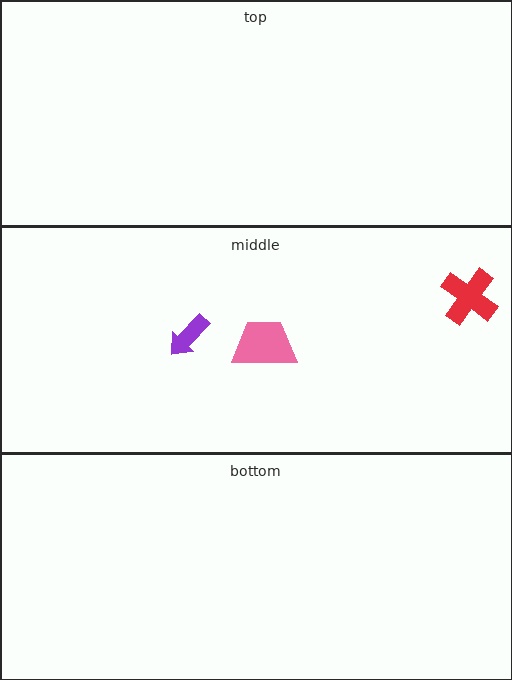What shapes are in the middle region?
The red cross, the pink trapezoid, the purple arrow.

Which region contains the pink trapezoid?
The middle region.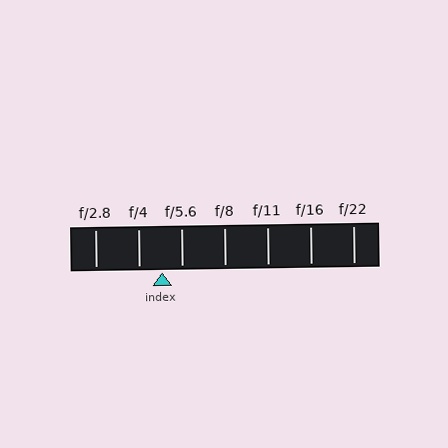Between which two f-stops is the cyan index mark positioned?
The index mark is between f/4 and f/5.6.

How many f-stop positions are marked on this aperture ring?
There are 7 f-stop positions marked.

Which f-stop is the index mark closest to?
The index mark is closest to f/5.6.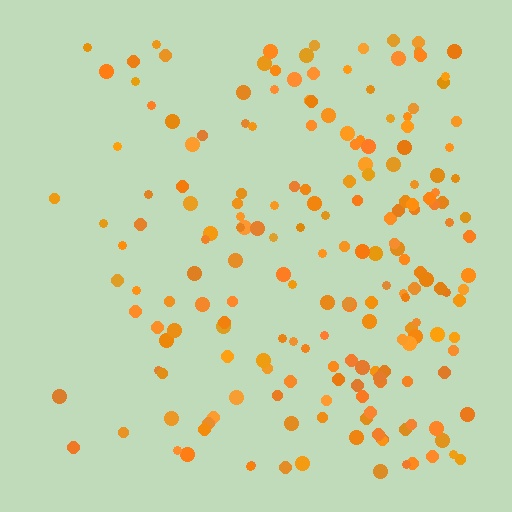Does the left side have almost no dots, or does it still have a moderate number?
Still a moderate number, just noticeably fewer than the right.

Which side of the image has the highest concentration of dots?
The right.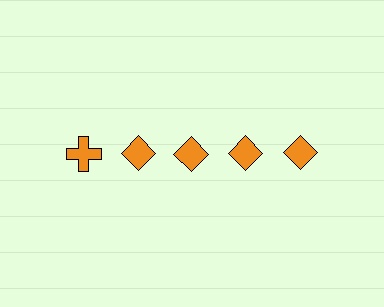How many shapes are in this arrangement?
There are 5 shapes arranged in a grid pattern.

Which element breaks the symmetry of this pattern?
The orange cross in the top row, leftmost column breaks the symmetry. All other shapes are orange diamonds.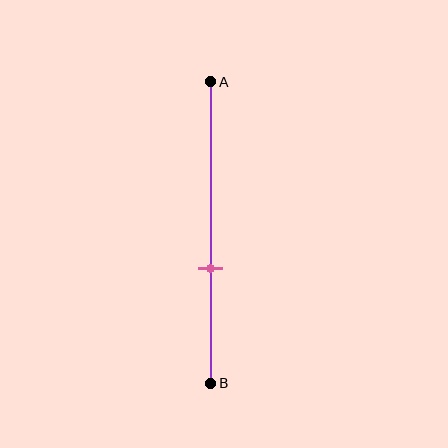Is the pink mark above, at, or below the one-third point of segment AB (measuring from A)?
The pink mark is below the one-third point of segment AB.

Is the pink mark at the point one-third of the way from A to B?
No, the mark is at about 60% from A, not at the 33% one-third point.